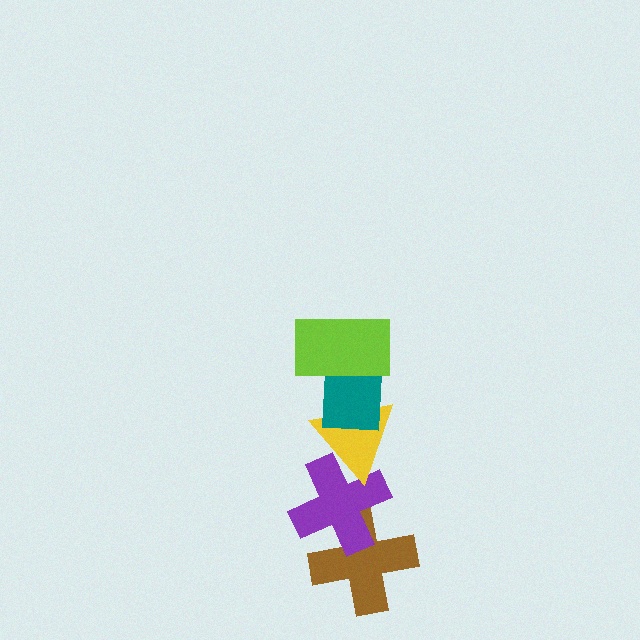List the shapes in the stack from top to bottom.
From top to bottom: the lime rectangle, the teal rectangle, the yellow triangle, the purple cross, the brown cross.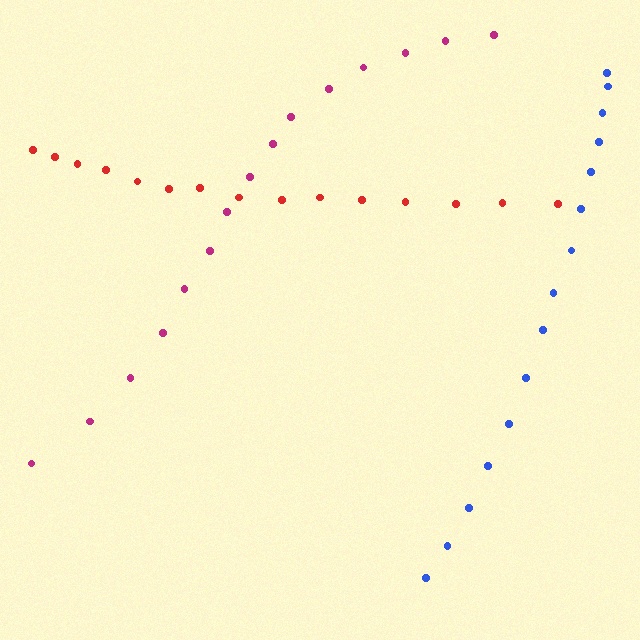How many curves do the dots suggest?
There are 3 distinct paths.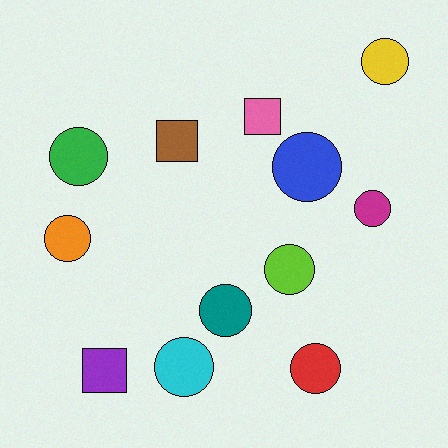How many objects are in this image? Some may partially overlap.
There are 12 objects.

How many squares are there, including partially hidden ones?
There are 3 squares.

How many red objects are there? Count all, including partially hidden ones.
There is 1 red object.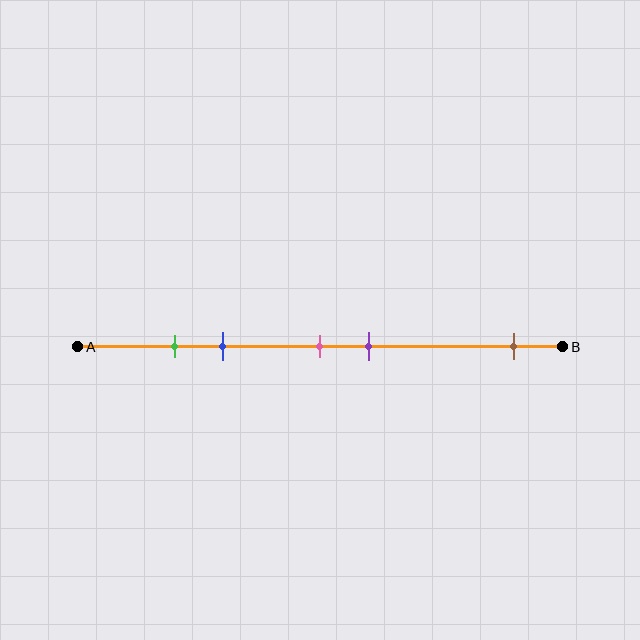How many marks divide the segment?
There are 5 marks dividing the segment.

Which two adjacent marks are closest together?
The green and blue marks are the closest adjacent pair.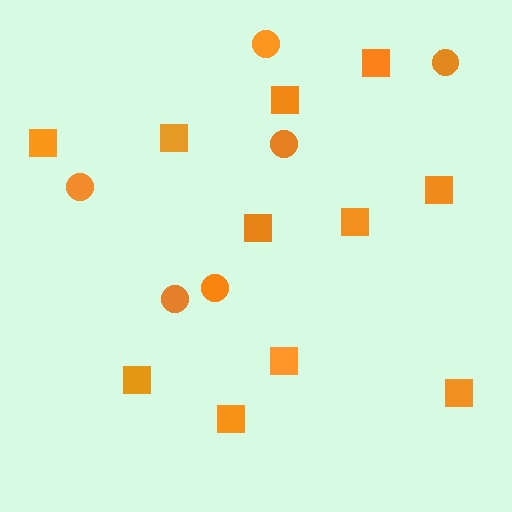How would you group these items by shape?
There are 2 groups: one group of squares (11) and one group of circles (6).